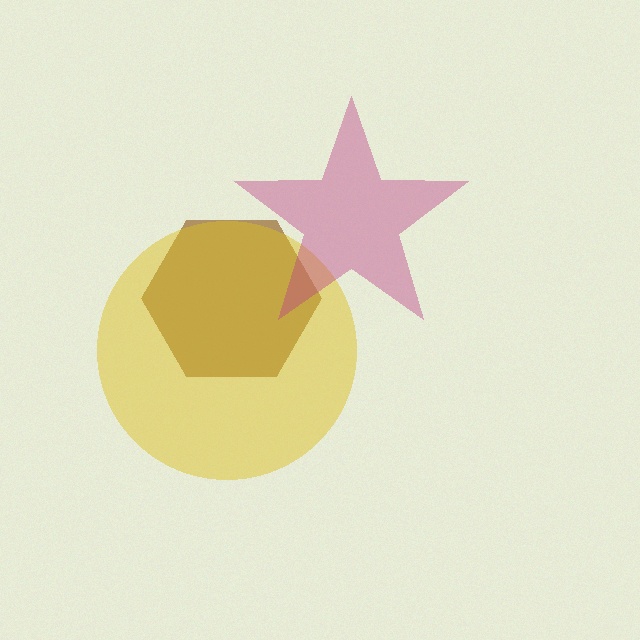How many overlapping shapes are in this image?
There are 3 overlapping shapes in the image.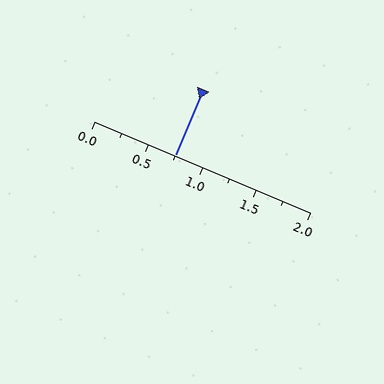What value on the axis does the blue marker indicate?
The marker indicates approximately 0.75.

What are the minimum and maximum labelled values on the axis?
The axis runs from 0.0 to 2.0.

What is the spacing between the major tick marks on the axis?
The major ticks are spaced 0.5 apart.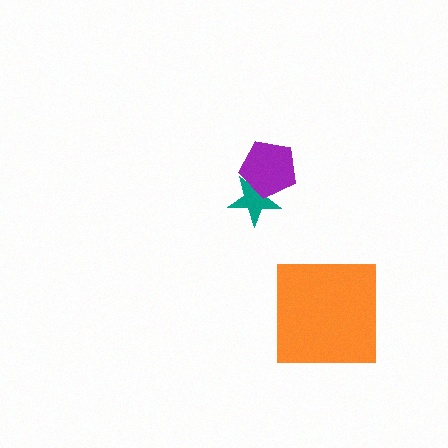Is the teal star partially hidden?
Yes, it is partially covered by another shape.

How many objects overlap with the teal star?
1 object overlaps with the teal star.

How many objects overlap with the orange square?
0 objects overlap with the orange square.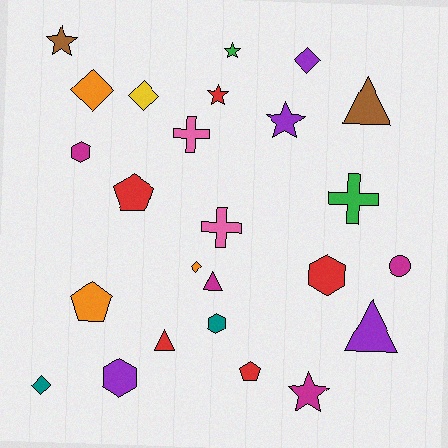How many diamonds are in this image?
There are 5 diamonds.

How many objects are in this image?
There are 25 objects.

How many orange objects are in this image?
There are 3 orange objects.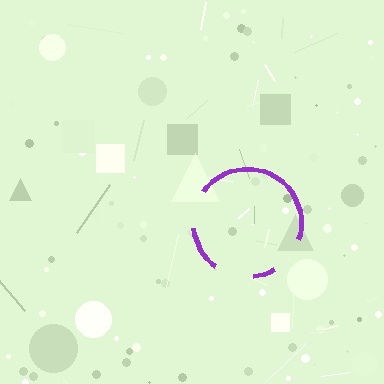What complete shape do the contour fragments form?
The contour fragments form a circle.